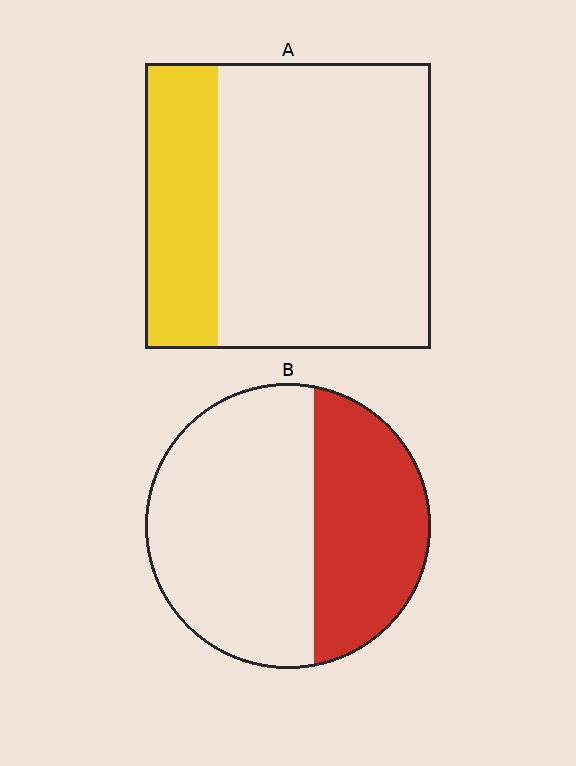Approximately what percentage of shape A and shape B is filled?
A is approximately 25% and B is approximately 40%.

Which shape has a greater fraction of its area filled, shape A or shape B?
Shape B.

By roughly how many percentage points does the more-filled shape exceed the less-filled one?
By roughly 15 percentage points (B over A).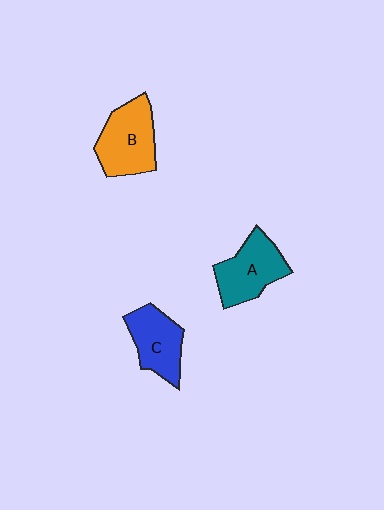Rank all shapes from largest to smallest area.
From largest to smallest: B (orange), A (teal), C (blue).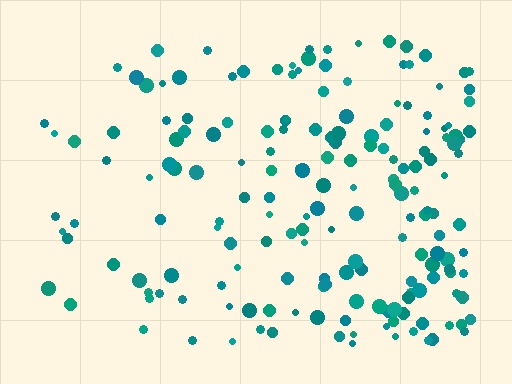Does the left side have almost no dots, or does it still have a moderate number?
Still a moderate number, just noticeably fewer than the right.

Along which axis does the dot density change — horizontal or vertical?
Horizontal.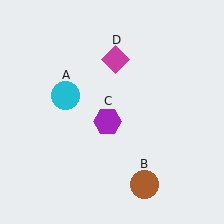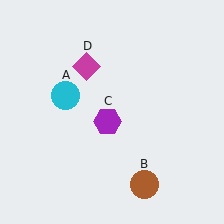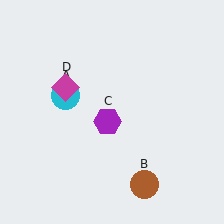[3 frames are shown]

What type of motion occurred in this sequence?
The magenta diamond (object D) rotated counterclockwise around the center of the scene.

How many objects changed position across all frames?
1 object changed position: magenta diamond (object D).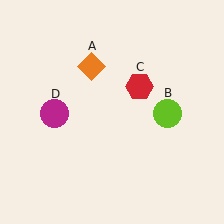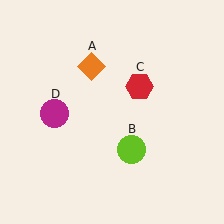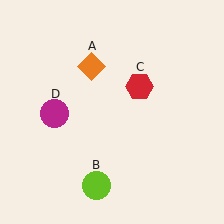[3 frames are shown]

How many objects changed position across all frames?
1 object changed position: lime circle (object B).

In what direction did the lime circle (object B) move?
The lime circle (object B) moved down and to the left.